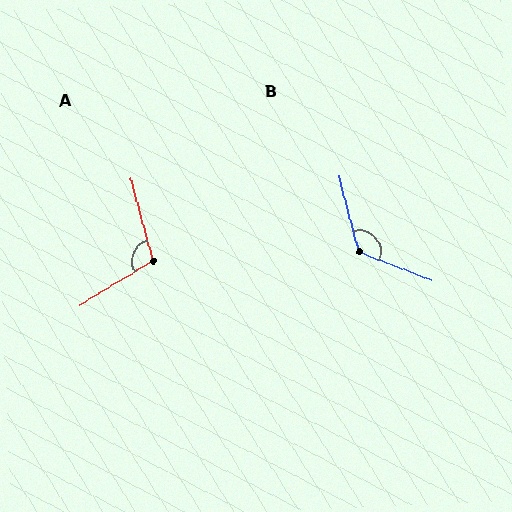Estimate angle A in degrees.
Approximately 107 degrees.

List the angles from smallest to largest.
A (107°), B (126°).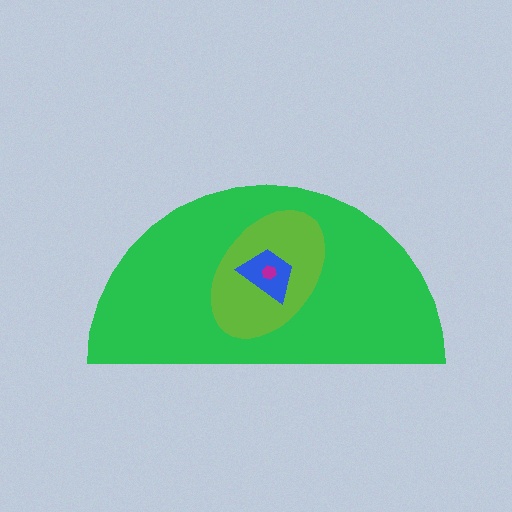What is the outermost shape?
The green semicircle.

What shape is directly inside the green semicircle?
The lime ellipse.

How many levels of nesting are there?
4.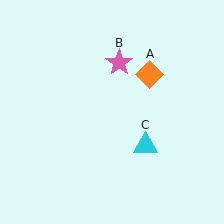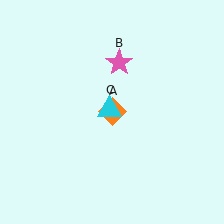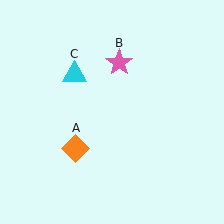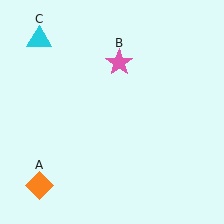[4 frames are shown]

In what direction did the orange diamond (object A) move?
The orange diamond (object A) moved down and to the left.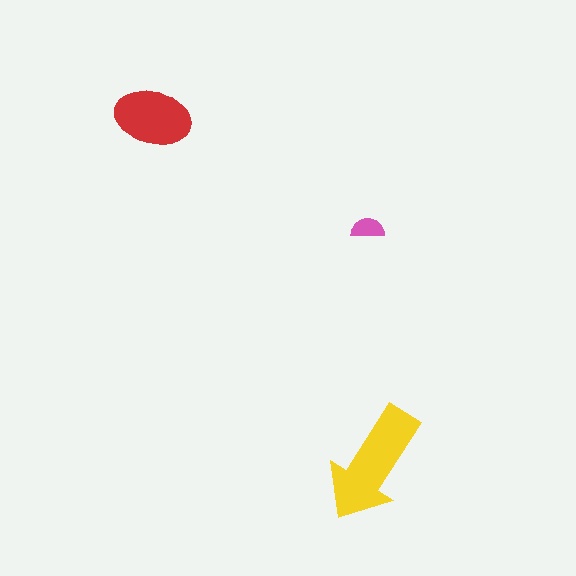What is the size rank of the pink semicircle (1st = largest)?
3rd.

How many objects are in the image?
There are 3 objects in the image.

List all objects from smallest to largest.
The pink semicircle, the red ellipse, the yellow arrow.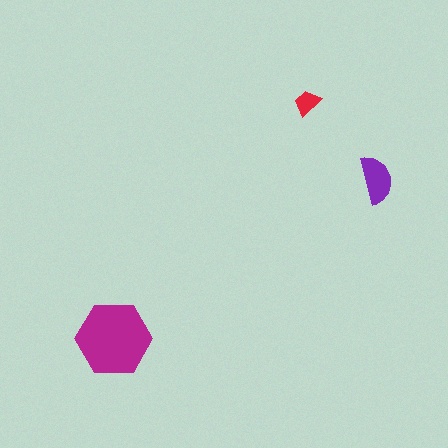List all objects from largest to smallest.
The magenta hexagon, the purple semicircle, the red trapezoid.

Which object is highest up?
The red trapezoid is topmost.